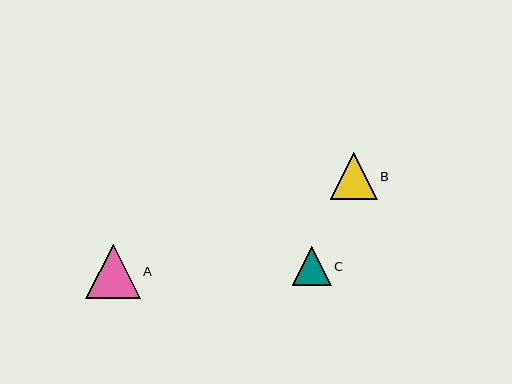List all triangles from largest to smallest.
From largest to smallest: A, B, C.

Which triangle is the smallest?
Triangle C is the smallest with a size of approximately 39 pixels.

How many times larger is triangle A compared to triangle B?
Triangle A is approximately 1.2 times the size of triangle B.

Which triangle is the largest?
Triangle A is the largest with a size of approximately 55 pixels.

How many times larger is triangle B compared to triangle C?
Triangle B is approximately 1.2 times the size of triangle C.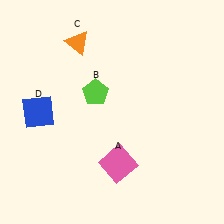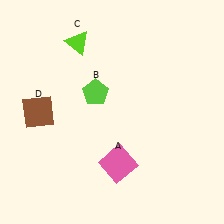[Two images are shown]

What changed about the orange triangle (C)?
In Image 1, C is orange. In Image 2, it changed to lime.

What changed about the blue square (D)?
In Image 1, D is blue. In Image 2, it changed to brown.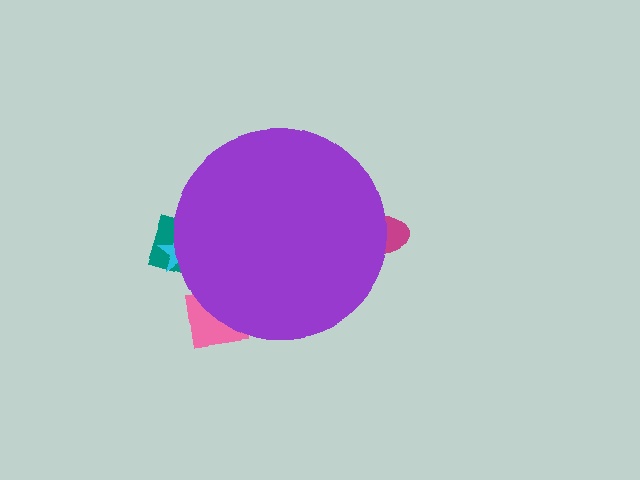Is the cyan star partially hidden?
Yes, the cyan star is partially hidden behind the purple circle.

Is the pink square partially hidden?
Yes, the pink square is partially hidden behind the purple circle.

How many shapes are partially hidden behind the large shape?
4 shapes are partially hidden.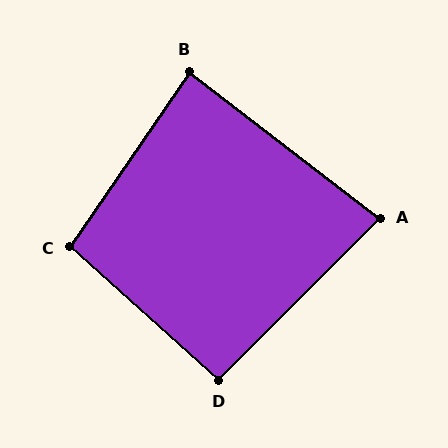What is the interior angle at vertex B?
Approximately 87 degrees (approximately right).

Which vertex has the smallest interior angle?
A, at approximately 83 degrees.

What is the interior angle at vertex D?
Approximately 93 degrees (approximately right).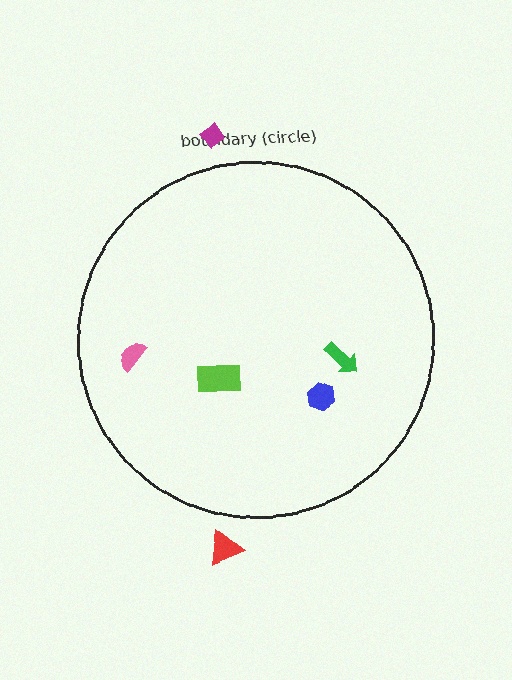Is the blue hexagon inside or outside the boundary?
Inside.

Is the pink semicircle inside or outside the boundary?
Inside.